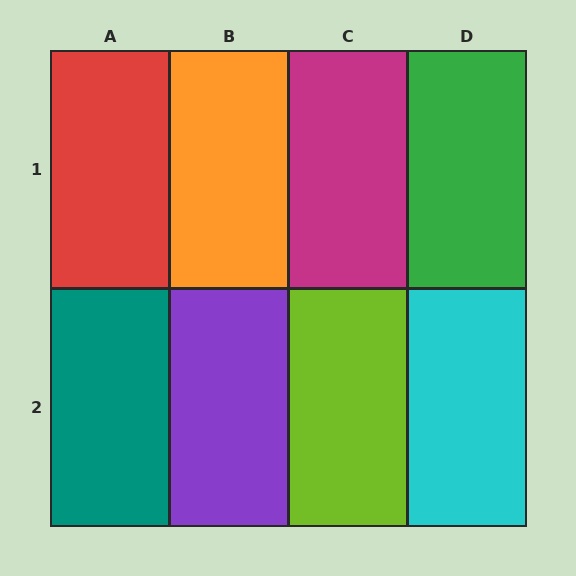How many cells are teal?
1 cell is teal.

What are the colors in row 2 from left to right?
Teal, purple, lime, cyan.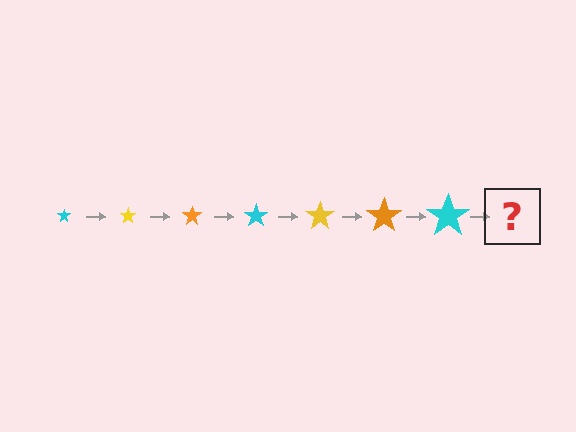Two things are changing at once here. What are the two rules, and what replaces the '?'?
The two rules are that the star grows larger each step and the color cycles through cyan, yellow, and orange. The '?' should be a yellow star, larger than the previous one.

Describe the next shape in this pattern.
It should be a yellow star, larger than the previous one.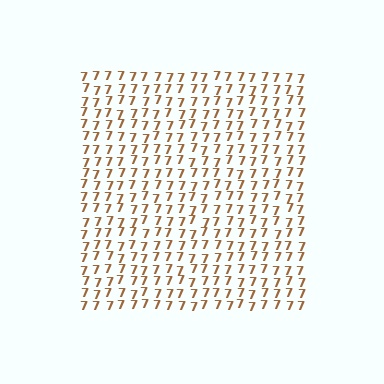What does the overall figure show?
The overall figure shows a square.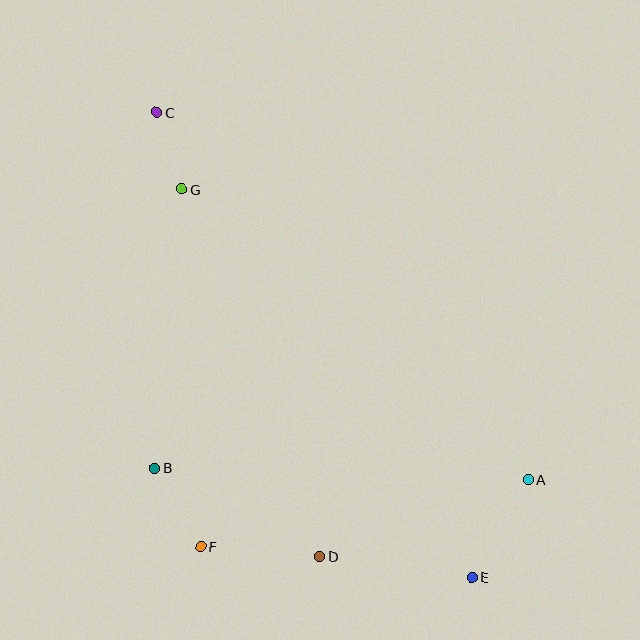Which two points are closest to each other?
Points C and G are closest to each other.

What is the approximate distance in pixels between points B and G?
The distance between B and G is approximately 281 pixels.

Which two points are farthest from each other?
Points C and E are farthest from each other.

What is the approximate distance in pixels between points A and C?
The distance between A and C is approximately 523 pixels.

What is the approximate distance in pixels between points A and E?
The distance between A and E is approximately 113 pixels.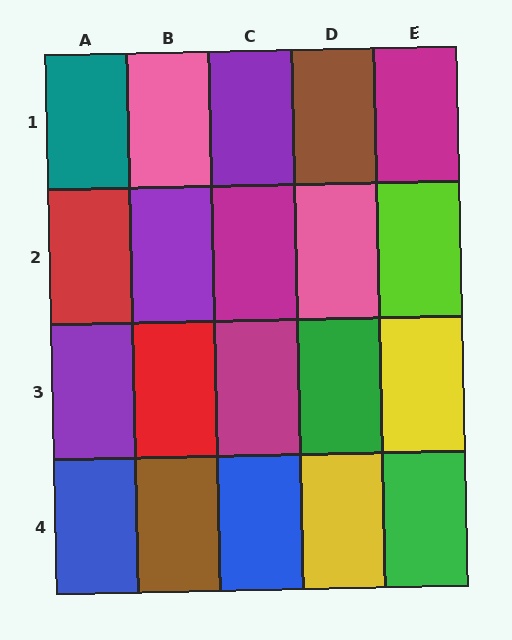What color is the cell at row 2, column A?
Red.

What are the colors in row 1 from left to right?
Teal, pink, purple, brown, magenta.